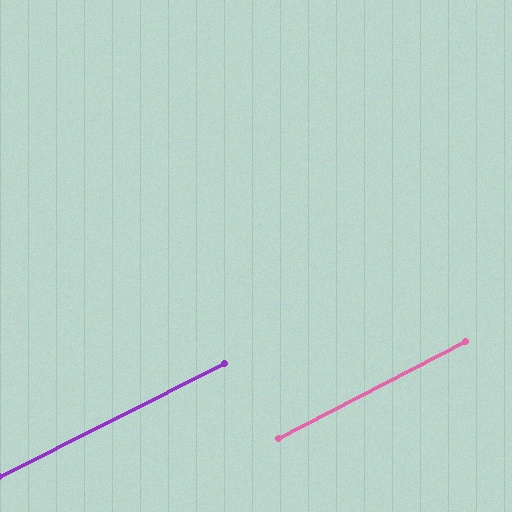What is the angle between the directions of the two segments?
Approximately 1 degree.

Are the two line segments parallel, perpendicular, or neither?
Parallel — their directions differ by only 0.8°.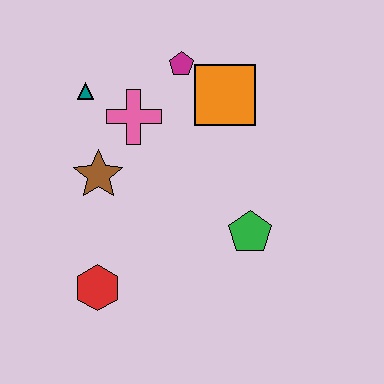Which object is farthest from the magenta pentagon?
The red hexagon is farthest from the magenta pentagon.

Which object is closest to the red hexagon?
The brown star is closest to the red hexagon.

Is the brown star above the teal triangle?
No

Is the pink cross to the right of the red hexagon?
Yes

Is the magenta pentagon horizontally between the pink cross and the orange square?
Yes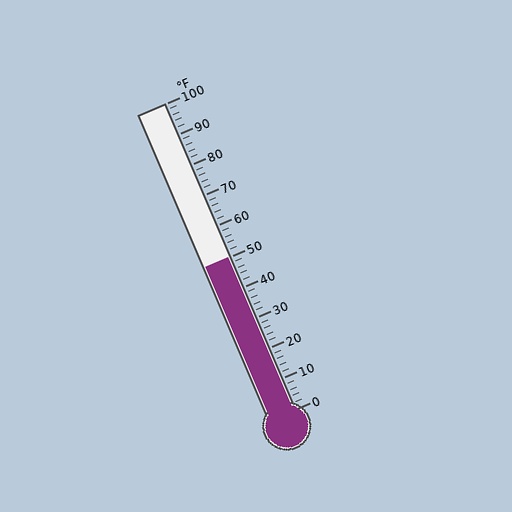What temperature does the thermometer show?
The thermometer shows approximately 50°F.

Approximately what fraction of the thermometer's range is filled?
The thermometer is filled to approximately 50% of its range.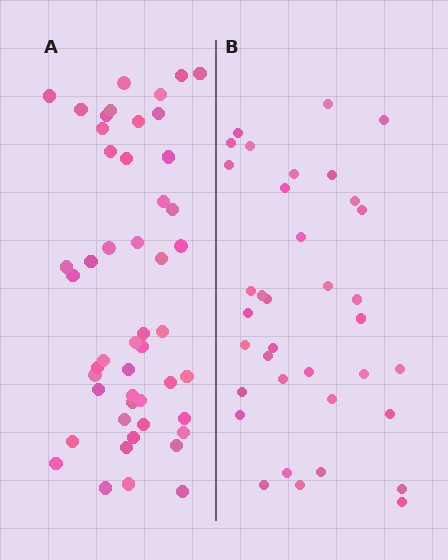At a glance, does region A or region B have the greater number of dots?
Region A (the left region) has more dots.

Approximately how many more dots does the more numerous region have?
Region A has approximately 15 more dots than region B.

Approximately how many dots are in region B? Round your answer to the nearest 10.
About 40 dots. (The exact count is 36, which rounds to 40.)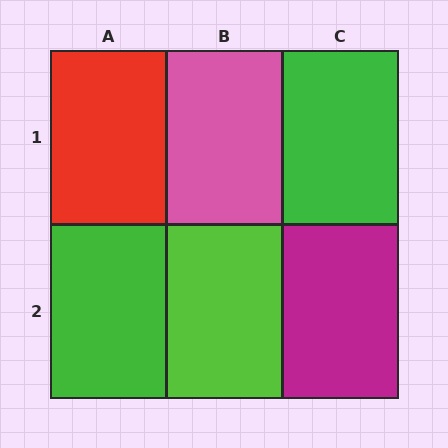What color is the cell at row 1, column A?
Red.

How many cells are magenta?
1 cell is magenta.